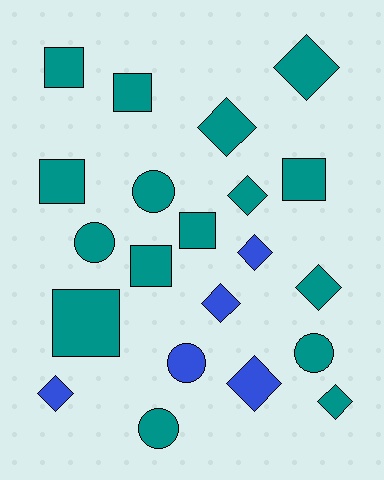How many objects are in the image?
There are 21 objects.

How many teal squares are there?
There are 7 teal squares.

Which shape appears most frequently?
Diamond, with 9 objects.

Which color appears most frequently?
Teal, with 16 objects.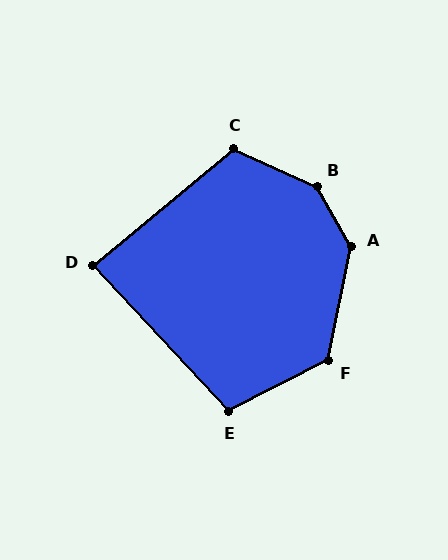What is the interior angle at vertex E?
Approximately 106 degrees (obtuse).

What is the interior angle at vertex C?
Approximately 116 degrees (obtuse).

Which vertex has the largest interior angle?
B, at approximately 144 degrees.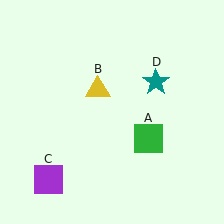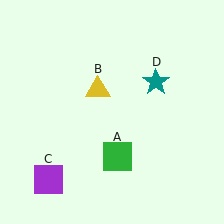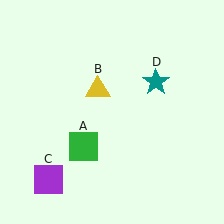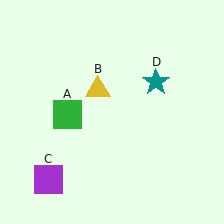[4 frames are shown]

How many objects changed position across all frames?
1 object changed position: green square (object A).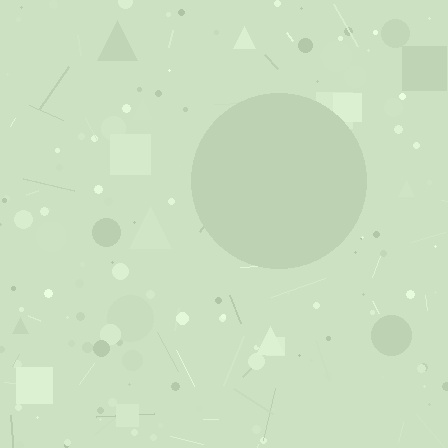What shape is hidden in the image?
A circle is hidden in the image.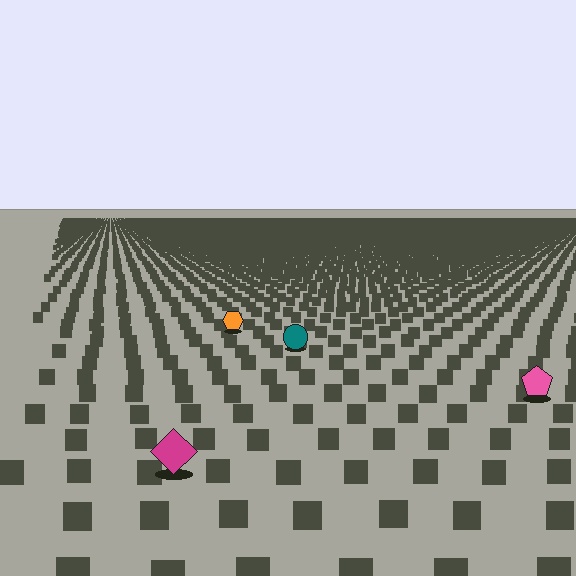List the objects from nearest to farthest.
From nearest to farthest: the magenta diamond, the pink pentagon, the teal circle, the orange hexagon.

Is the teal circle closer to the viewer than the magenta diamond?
No. The magenta diamond is closer — you can tell from the texture gradient: the ground texture is coarser near it.